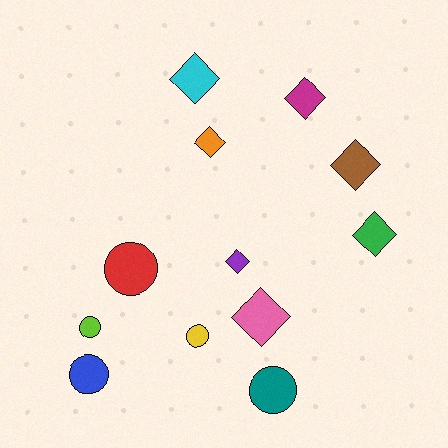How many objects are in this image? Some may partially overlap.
There are 12 objects.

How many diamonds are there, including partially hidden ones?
There are 7 diamonds.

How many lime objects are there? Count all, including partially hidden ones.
There is 1 lime object.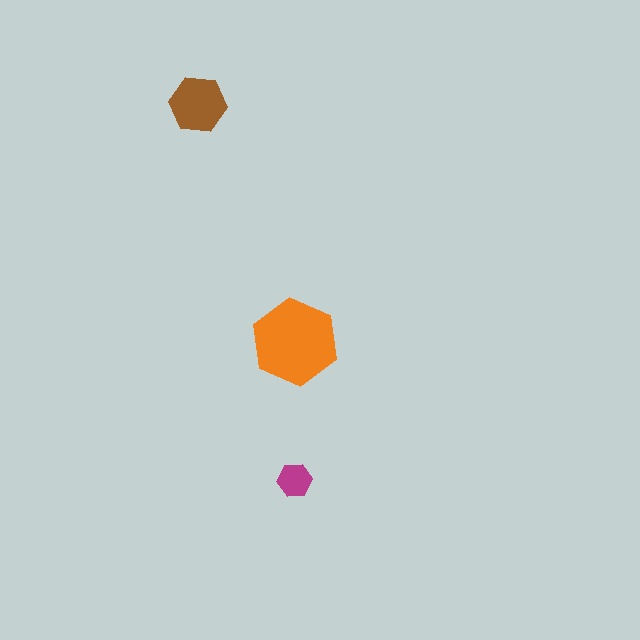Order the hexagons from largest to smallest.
the orange one, the brown one, the magenta one.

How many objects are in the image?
There are 3 objects in the image.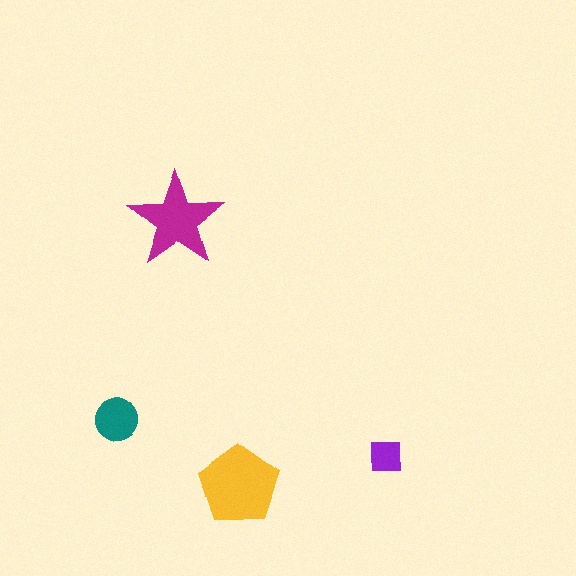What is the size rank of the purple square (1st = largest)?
4th.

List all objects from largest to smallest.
The yellow pentagon, the magenta star, the teal circle, the purple square.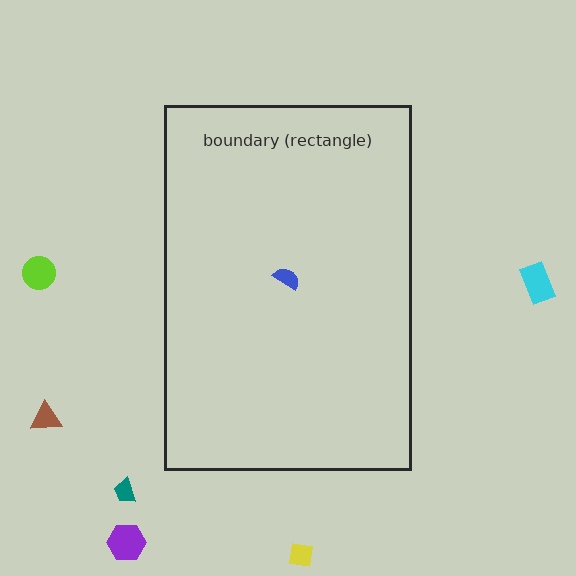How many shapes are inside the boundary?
1 inside, 6 outside.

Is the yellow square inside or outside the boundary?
Outside.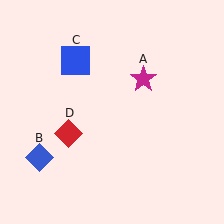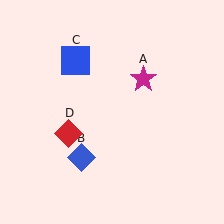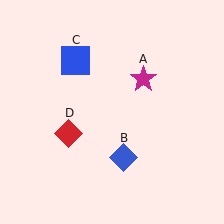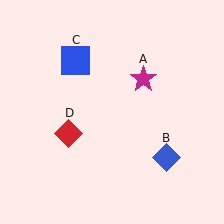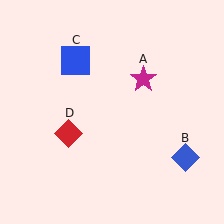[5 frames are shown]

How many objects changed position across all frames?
1 object changed position: blue diamond (object B).